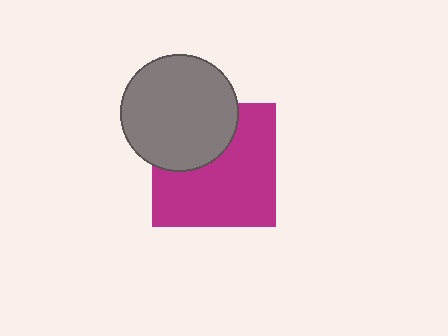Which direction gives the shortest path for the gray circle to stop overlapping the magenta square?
Moving up gives the shortest separation.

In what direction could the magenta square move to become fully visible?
The magenta square could move down. That would shift it out from behind the gray circle entirely.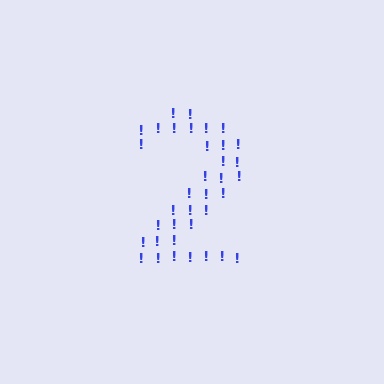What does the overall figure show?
The overall figure shows the digit 2.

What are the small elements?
The small elements are exclamation marks.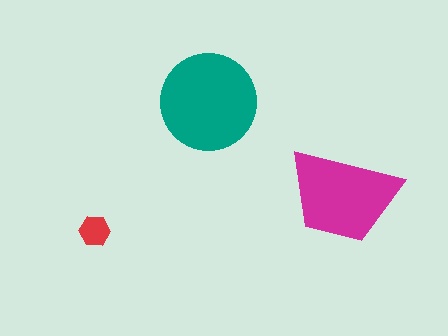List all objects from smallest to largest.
The red hexagon, the magenta trapezoid, the teal circle.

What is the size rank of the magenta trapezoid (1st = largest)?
2nd.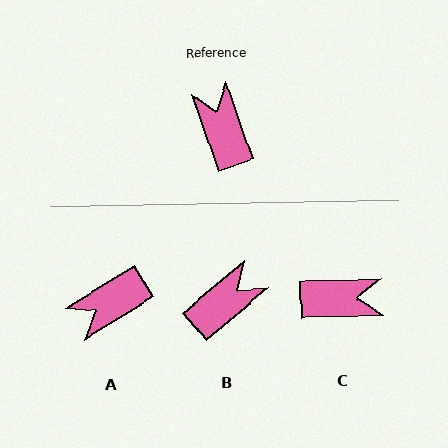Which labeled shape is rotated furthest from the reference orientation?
C, about 108 degrees away.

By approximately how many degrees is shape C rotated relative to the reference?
Approximately 108 degrees clockwise.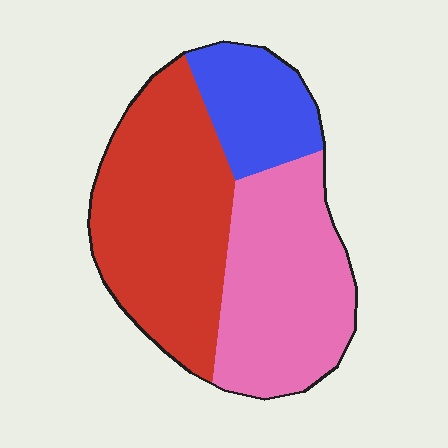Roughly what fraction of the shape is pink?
Pink takes up about three eighths (3/8) of the shape.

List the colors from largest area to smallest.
From largest to smallest: red, pink, blue.